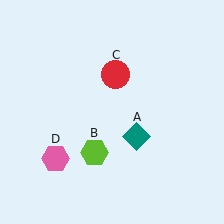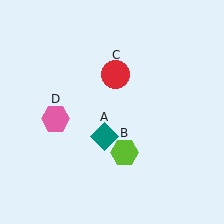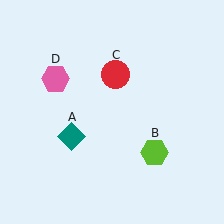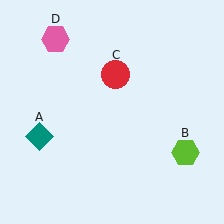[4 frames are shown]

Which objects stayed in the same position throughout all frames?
Red circle (object C) remained stationary.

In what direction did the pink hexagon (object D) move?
The pink hexagon (object D) moved up.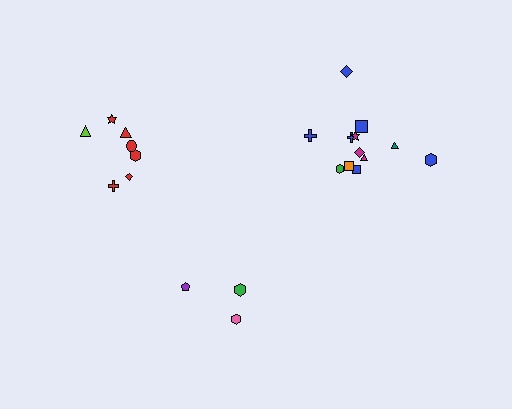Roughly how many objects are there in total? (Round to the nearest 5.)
Roughly 20 objects in total.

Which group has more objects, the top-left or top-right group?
The top-right group.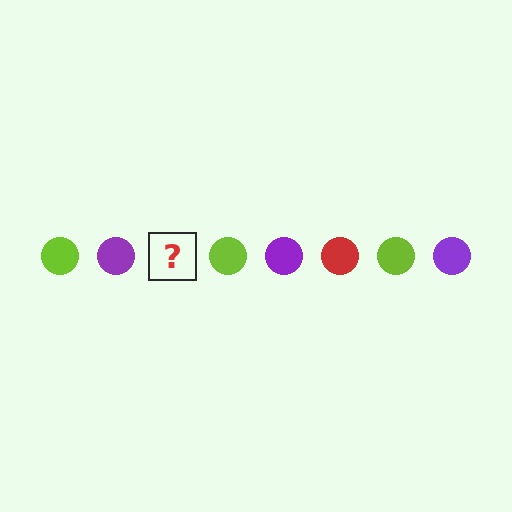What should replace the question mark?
The question mark should be replaced with a red circle.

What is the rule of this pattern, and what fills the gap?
The rule is that the pattern cycles through lime, purple, red circles. The gap should be filled with a red circle.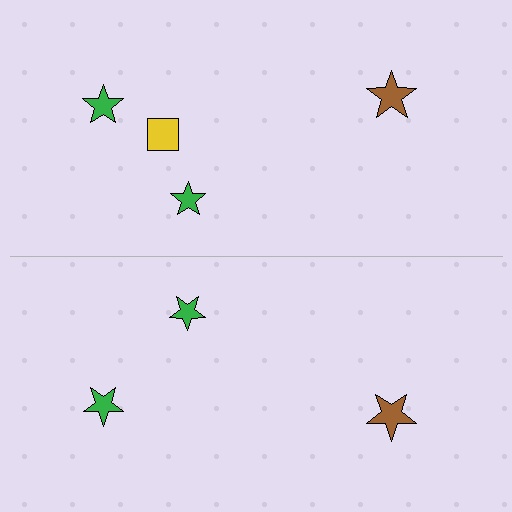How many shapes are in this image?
There are 7 shapes in this image.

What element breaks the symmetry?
A yellow square is missing from the bottom side.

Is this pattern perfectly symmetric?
No, the pattern is not perfectly symmetric. A yellow square is missing from the bottom side.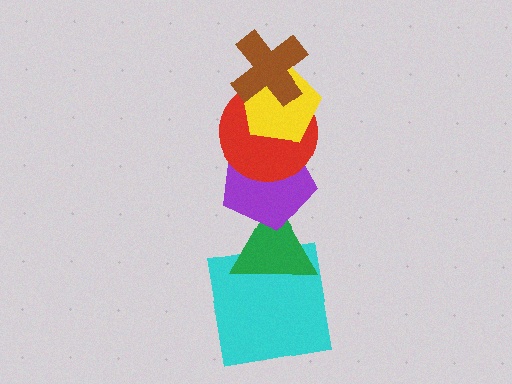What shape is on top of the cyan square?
The green triangle is on top of the cyan square.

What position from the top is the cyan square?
The cyan square is 6th from the top.